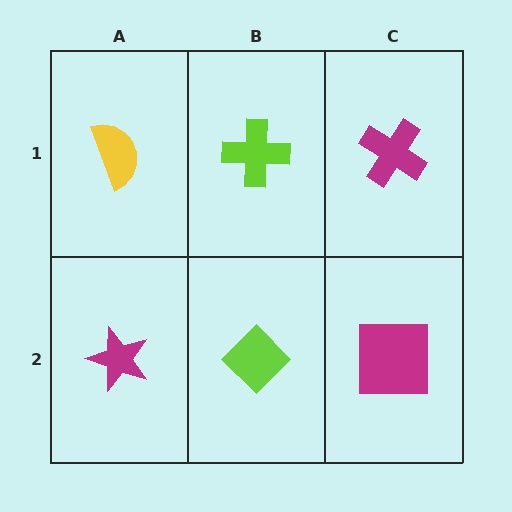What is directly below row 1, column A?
A magenta star.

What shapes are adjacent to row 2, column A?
A yellow semicircle (row 1, column A), a lime diamond (row 2, column B).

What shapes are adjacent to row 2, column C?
A magenta cross (row 1, column C), a lime diamond (row 2, column B).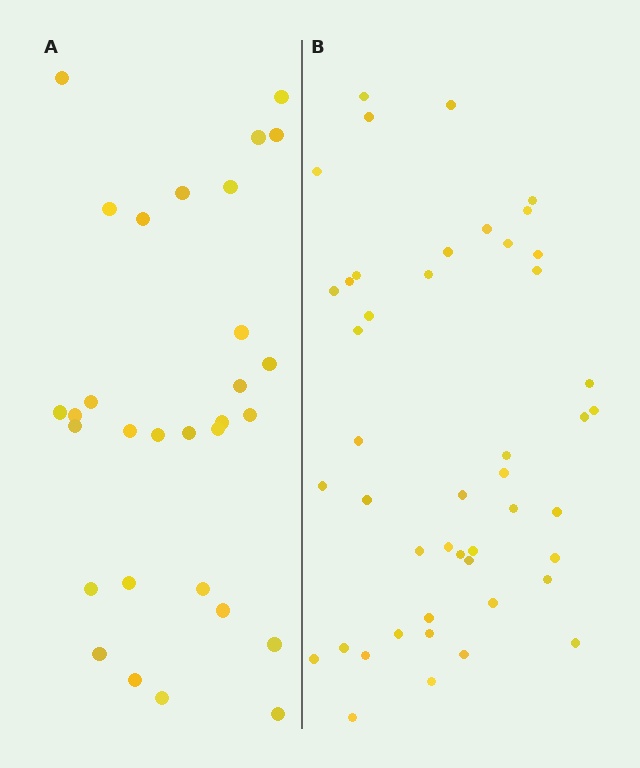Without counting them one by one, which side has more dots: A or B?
Region B (the right region) has more dots.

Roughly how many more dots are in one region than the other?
Region B has approximately 15 more dots than region A.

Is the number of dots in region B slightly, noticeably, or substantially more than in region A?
Region B has substantially more. The ratio is roughly 1.5 to 1.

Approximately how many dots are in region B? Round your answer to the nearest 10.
About 50 dots. (The exact count is 46, which rounds to 50.)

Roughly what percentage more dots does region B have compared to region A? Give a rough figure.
About 55% more.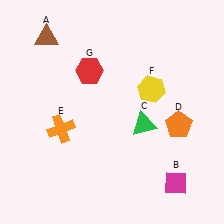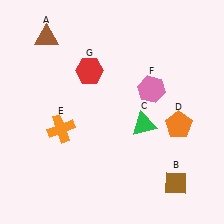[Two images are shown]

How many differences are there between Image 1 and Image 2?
There are 2 differences between the two images.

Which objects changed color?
B changed from magenta to brown. F changed from yellow to pink.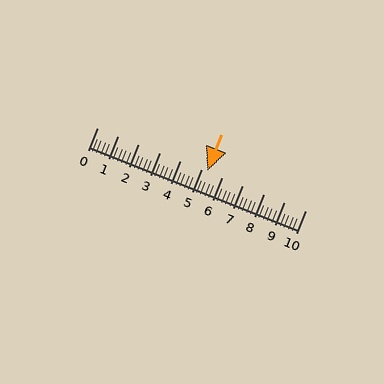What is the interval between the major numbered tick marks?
The major tick marks are spaced 1 units apart.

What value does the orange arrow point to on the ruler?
The orange arrow points to approximately 5.3.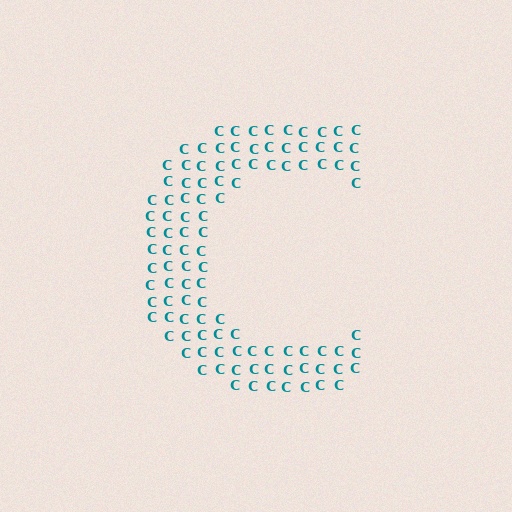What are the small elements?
The small elements are letter C's.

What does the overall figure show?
The overall figure shows the letter C.